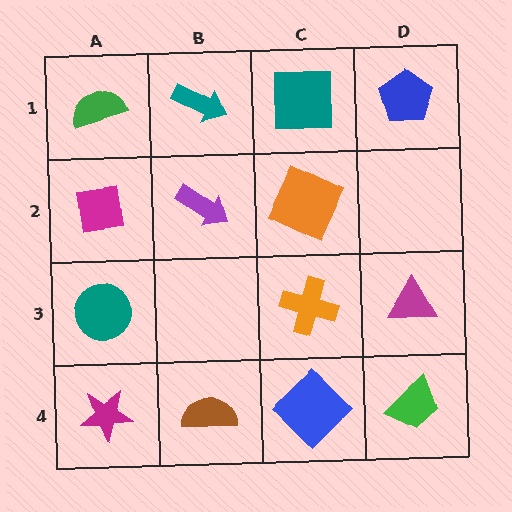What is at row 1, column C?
A teal square.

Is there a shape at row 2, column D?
No, that cell is empty.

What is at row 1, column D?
A blue pentagon.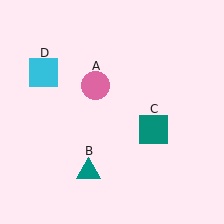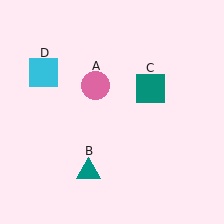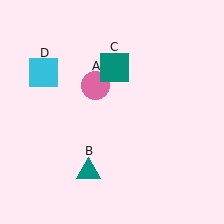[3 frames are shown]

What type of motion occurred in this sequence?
The teal square (object C) rotated counterclockwise around the center of the scene.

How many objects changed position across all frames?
1 object changed position: teal square (object C).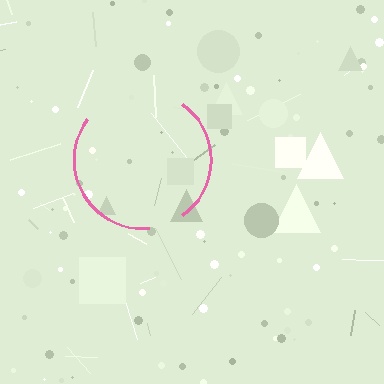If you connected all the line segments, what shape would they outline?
They would outline a circle.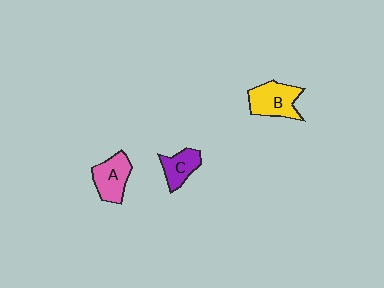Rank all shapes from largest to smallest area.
From largest to smallest: B (yellow), A (pink), C (purple).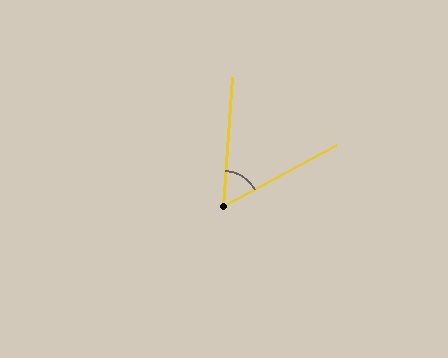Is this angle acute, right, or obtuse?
It is acute.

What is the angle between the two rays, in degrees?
Approximately 58 degrees.